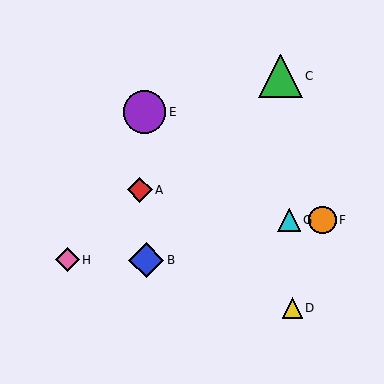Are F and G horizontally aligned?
Yes, both are at y≈220.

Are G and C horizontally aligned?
No, G is at y≈220 and C is at y≈76.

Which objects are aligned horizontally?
Objects F, G are aligned horizontally.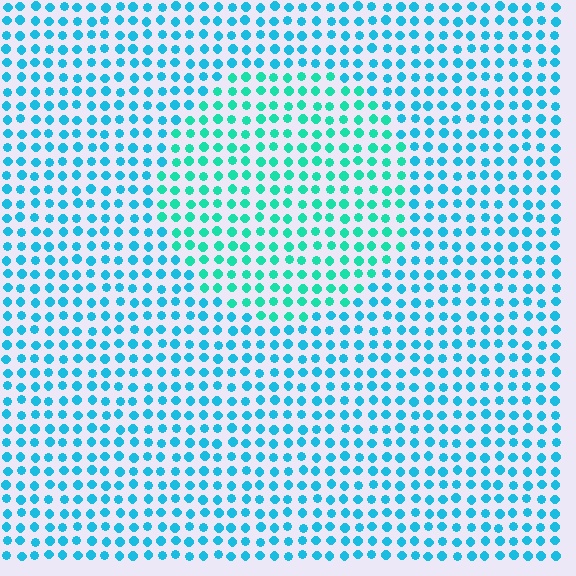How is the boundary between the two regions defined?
The boundary is defined purely by a slight shift in hue (about 28 degrees). Spacing, size, and orientation are identical on both sides.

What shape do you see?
I see a circle.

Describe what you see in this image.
The image is filled with small cyan elements in a uniform arrangement. A circle-shaped region is visible where the elements are tinted to a slightly different hue, forming a subtle color boundary.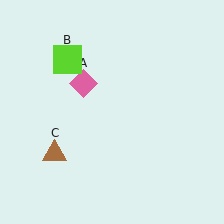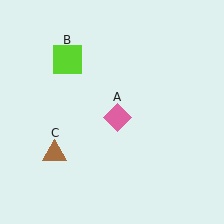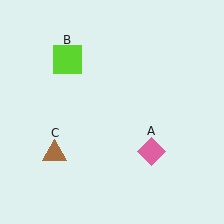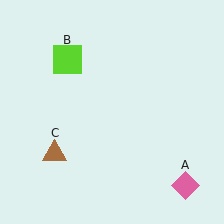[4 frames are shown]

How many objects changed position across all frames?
1 object changed position: pink diamond (object A).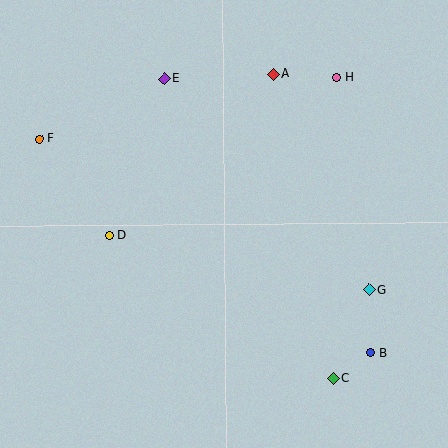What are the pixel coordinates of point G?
Point G is at (369, 290).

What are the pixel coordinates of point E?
Point E is at (164, 79).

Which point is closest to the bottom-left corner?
Point D is closest to the bottom-left corner.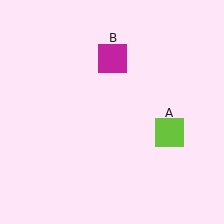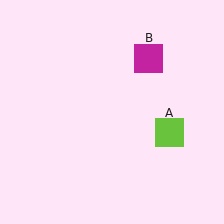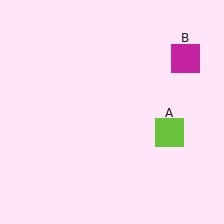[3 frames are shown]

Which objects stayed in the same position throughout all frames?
Lime square (object A) remained stationary.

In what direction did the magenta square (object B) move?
The magenta square (object B) moved right.